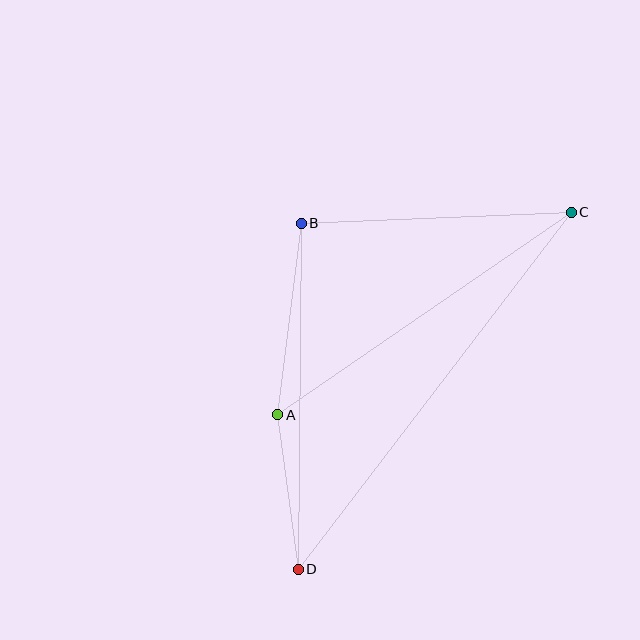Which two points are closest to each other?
Points A and D are closest to each other.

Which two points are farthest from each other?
Points C and D are farthest from each other.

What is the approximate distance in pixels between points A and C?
The distance between A and C is approximately 357 pixels.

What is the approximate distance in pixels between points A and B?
The distance between A and B is approximately 193 pixels.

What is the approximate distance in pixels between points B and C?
The distance between B and C is approximately 270 pixels.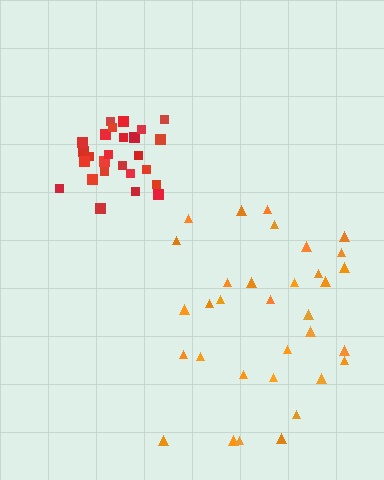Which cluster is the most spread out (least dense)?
Orange.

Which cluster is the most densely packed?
Red.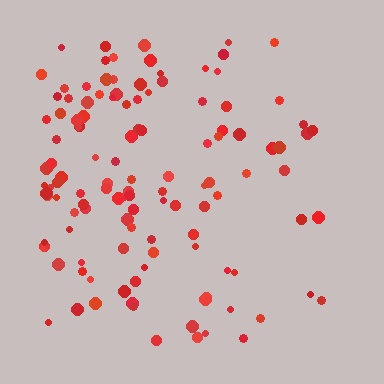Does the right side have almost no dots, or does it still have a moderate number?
Still a moderate number, just noticeably fewer than the left.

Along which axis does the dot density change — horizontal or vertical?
Horizontal.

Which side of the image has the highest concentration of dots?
The left.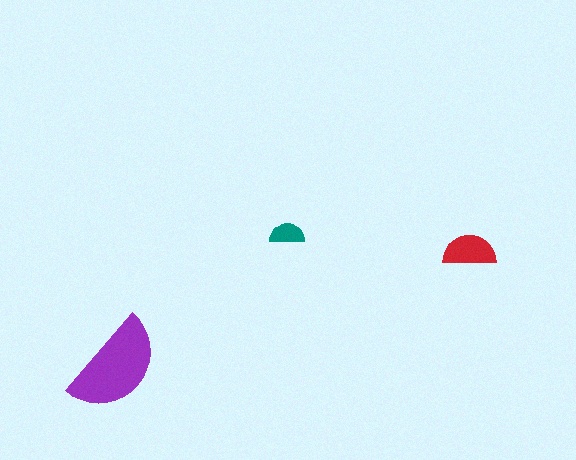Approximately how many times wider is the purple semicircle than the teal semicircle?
About 3 times wider.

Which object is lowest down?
The purple semicircle is bottommost.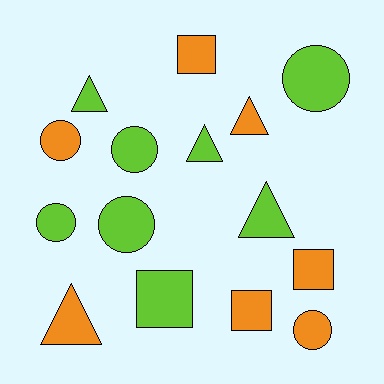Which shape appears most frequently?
Circle, with 6 objects.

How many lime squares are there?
There is 1 lime square.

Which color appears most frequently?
Lime, with 8 objects.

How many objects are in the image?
There are 15 objects.